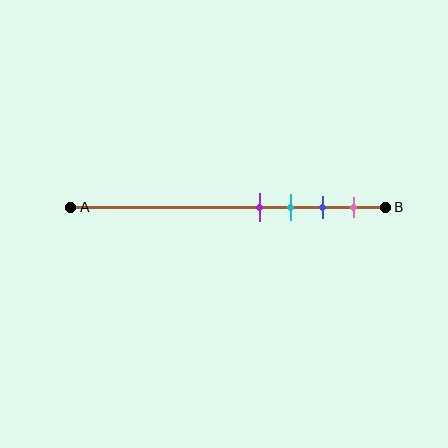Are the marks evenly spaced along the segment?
Yes, the marks are approximately evenly spaced.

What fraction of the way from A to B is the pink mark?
The pink mark is approximately 90% (0.9) of the way from A to B.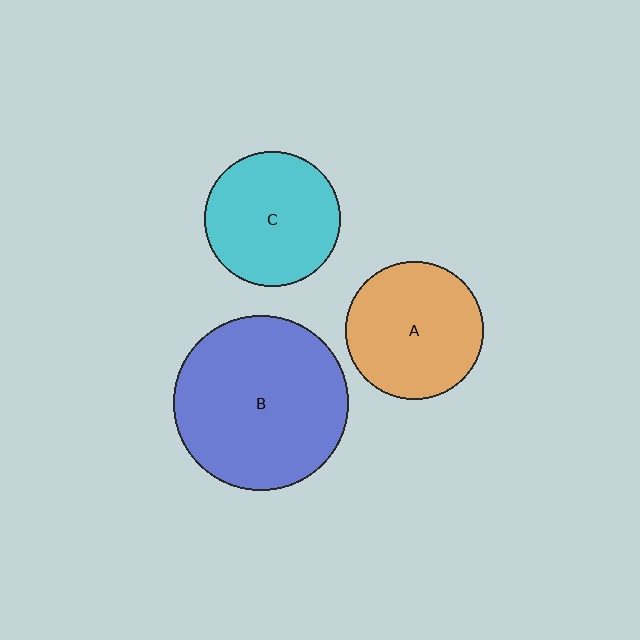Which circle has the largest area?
Circle B (blue).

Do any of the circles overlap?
No, none of the circles overlap.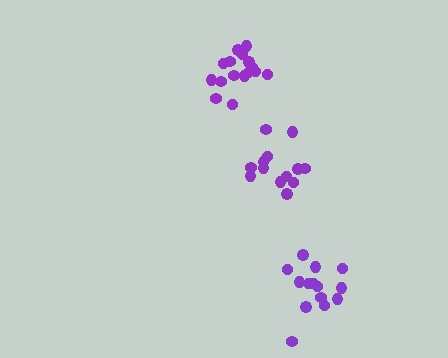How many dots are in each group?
Group 1: 16 dots, Group 2: 13 dots, Group 3: 14 dots (43 total).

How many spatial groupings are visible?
There are 3 spatial groupings.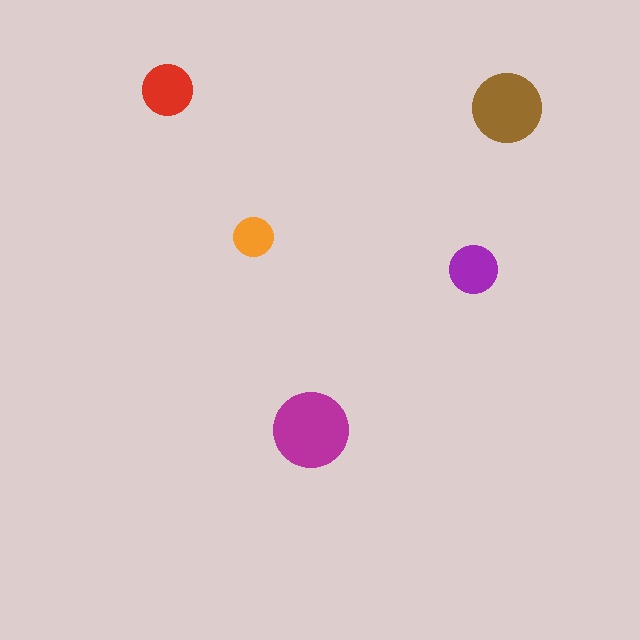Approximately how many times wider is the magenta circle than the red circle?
About 1.5 times wider.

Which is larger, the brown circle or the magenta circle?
The magenta one.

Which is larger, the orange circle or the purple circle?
The purple one.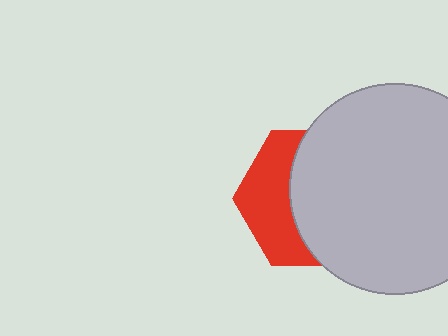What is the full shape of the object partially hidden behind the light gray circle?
The partially hidden object is a red hexagon.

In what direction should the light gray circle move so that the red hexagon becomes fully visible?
The light gray circle should move right. That is the shortest direction to clear the overlap and leave the red hexagon fully visible.